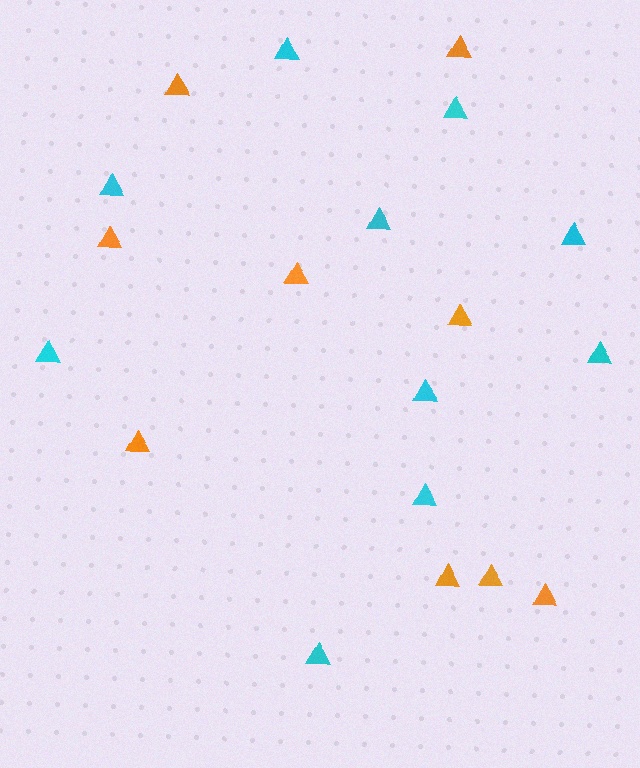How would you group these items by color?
There are 2 groups: one group of cyan triangles (10) and one group of orange triangles (9).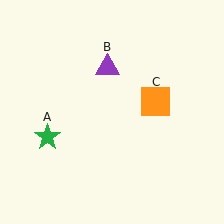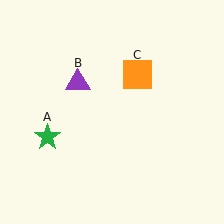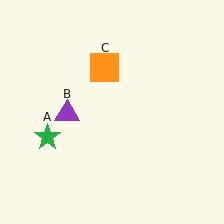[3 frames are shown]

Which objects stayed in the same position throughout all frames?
Green star (object A) remained stationary.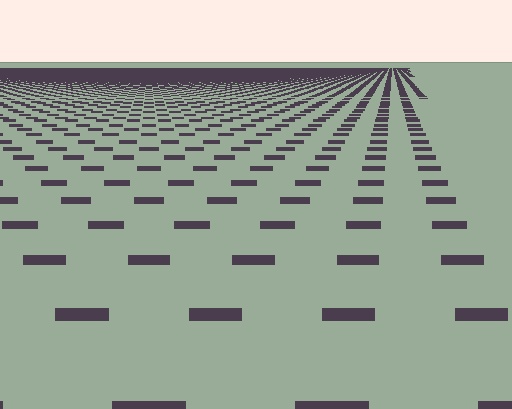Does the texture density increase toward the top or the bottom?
Density increases toward the top.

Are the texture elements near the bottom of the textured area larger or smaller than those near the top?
Larger. Near the bottom, elements are closer to the viewer and appear at a bigger on-screen size.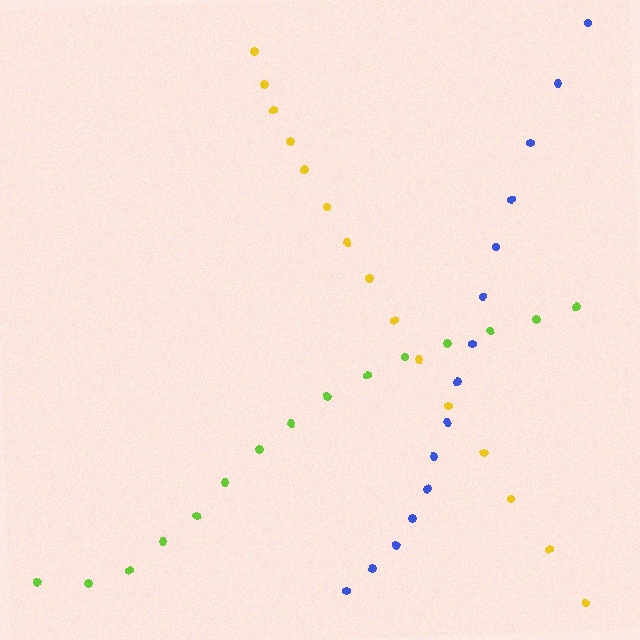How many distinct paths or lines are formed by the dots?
There are 3 distinct paths.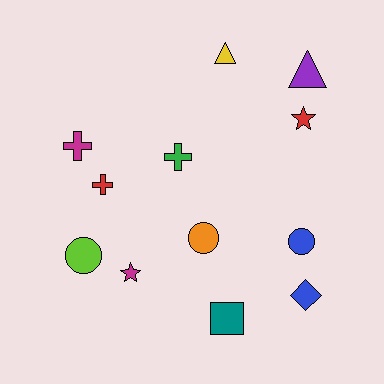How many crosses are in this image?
There are 3 crosses.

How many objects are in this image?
There are 12 objects.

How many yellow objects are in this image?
There is 1 yellow object.